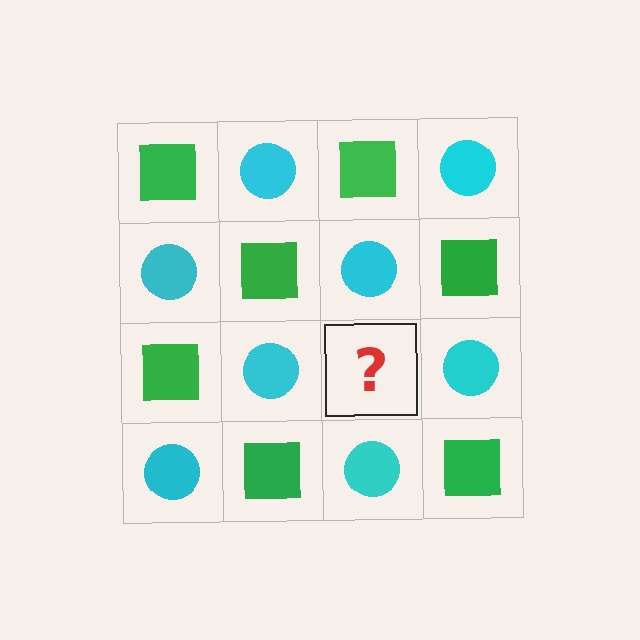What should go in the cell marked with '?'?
The missing cell should contain a green square.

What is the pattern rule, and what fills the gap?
The rule is that it alternates green square and cyan circle in a checkerboard pattern. The gap should be filled with a green square.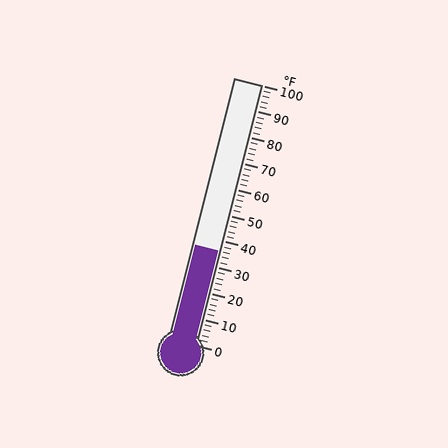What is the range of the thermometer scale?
The thermometer scale ranges from 0°F to 100°F.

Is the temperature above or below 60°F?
The temperature is below 60°F.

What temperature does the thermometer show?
The thermometer shows approximately 36°F.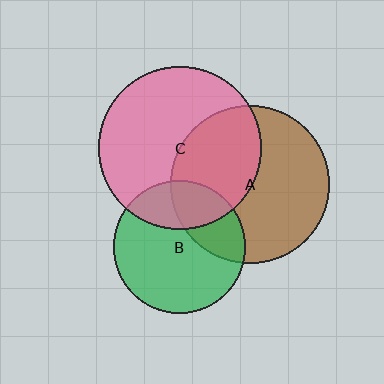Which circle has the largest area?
Circle C (pink).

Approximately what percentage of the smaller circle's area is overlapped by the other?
Approximately 40%.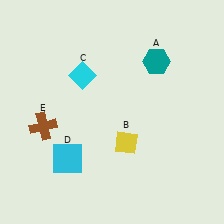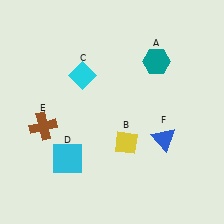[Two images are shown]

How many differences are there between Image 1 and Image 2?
There is 1 difference between the two images.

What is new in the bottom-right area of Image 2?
A blue triangle (F) was added in the bottom-right area of Image 2.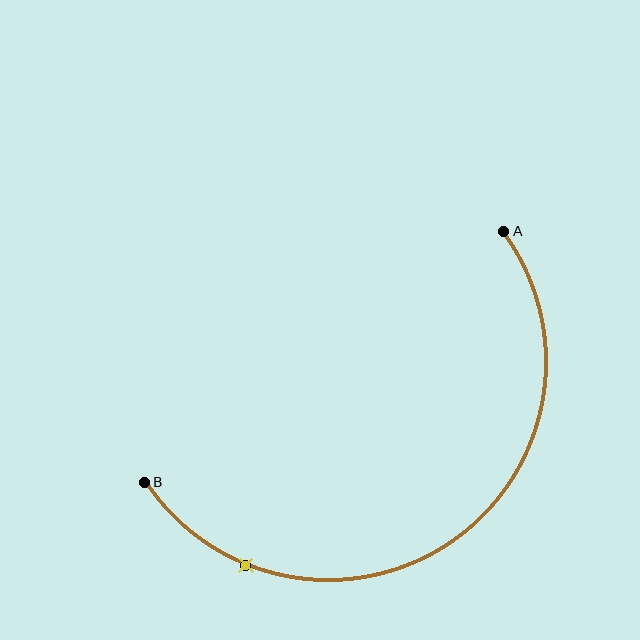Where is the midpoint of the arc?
The arc midpoint is the point on the curve farthest from the straight line joining A and B. It sits below and to the right of that line.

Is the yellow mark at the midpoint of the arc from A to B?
No. The yellow mark lies on the arc but is closer to endpoint B. The arc midpoint would be at the point on the curve equidistant along the arc from both A and B.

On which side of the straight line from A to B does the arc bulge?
The arc bulges below and to the right of the straight line connecting A and B.